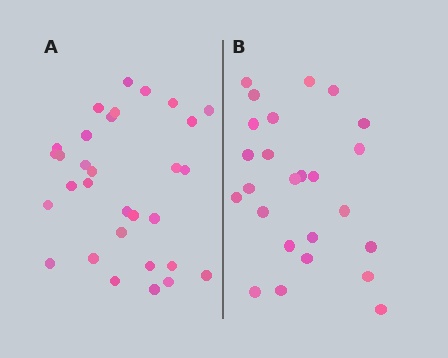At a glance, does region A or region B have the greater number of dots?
Region A (the left region) has more dots.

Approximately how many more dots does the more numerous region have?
Region A has about 6 more dots than region B.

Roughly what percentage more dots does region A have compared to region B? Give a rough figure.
About 25% more.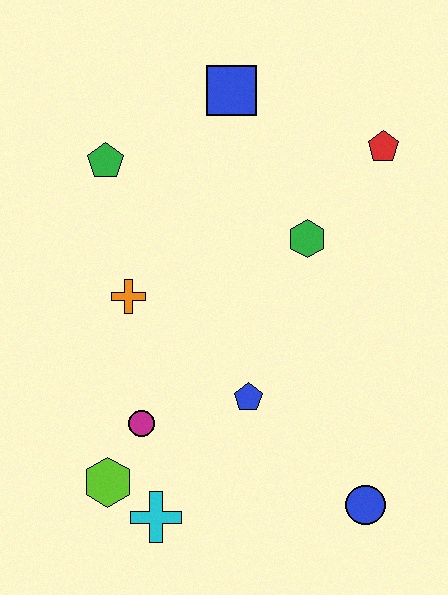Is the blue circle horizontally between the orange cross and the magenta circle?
No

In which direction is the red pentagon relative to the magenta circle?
The red pentagon is above the magenta circle.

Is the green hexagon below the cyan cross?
No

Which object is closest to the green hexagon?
The red pentagon is closest to the green hexagon.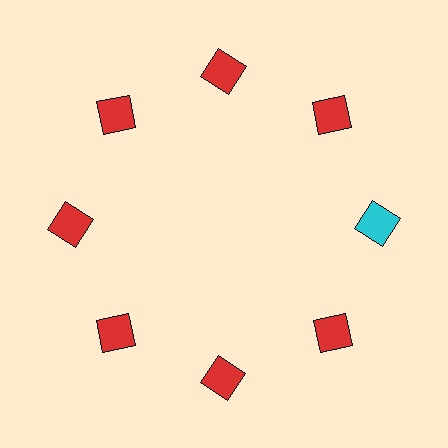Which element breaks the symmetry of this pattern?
The cyan square at roughly the 3 o'clock position breaks the symmetry. All other shapes are red squares.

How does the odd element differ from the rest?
It has a different color: cyan instead of red.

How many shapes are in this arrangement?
There are 8 shapes arranged in a ring pattern.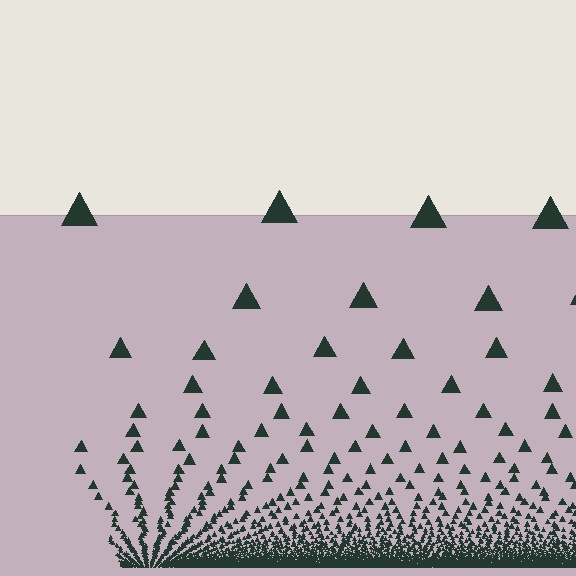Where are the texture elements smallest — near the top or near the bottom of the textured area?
Near the bottom.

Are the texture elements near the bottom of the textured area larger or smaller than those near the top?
Smaller. The gradient is inverted — elements near the bottom are smaller and denser.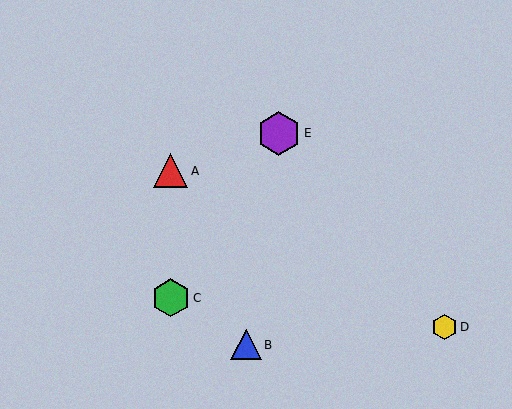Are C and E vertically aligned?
No, C is at x≈171 and E is at x≈279.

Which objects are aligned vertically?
Objects A, C are aligned vertically.